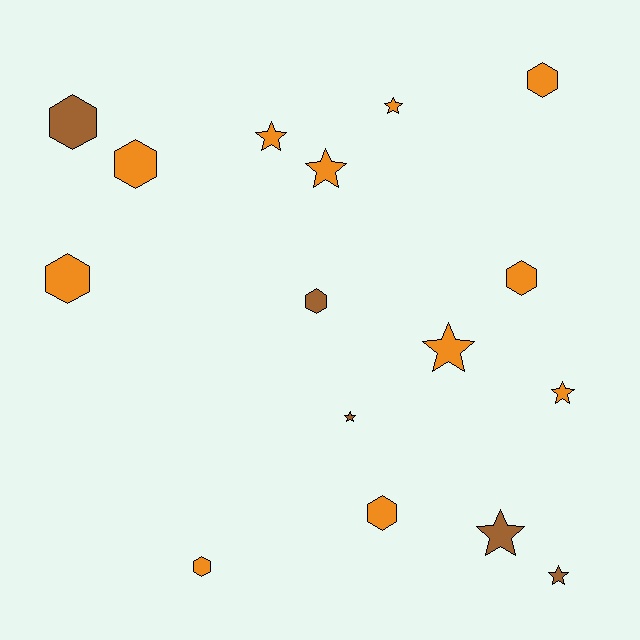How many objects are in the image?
There are 16 objects.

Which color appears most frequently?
Orange, with 11 objects.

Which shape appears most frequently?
Star, with 8 objects.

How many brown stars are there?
There are 3 brown stars.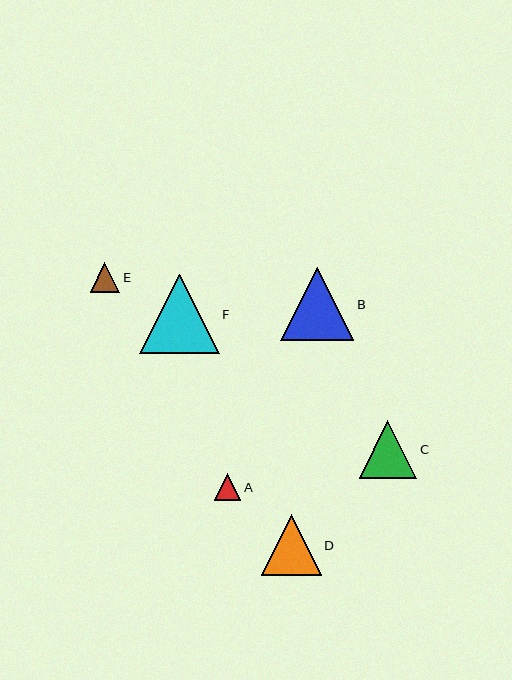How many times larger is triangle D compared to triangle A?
Triangle D is approximately 2.3 times the size of triangle A.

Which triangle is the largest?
Triangle F is the largest with a size of approximately 79 pixels.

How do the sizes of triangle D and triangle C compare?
Triangle D and triangle C are approximately the same size.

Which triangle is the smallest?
Triangle A is the smallest with a size of approximately 26 pixels.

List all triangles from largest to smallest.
From largest to smallest: F, B, D, C, E, A.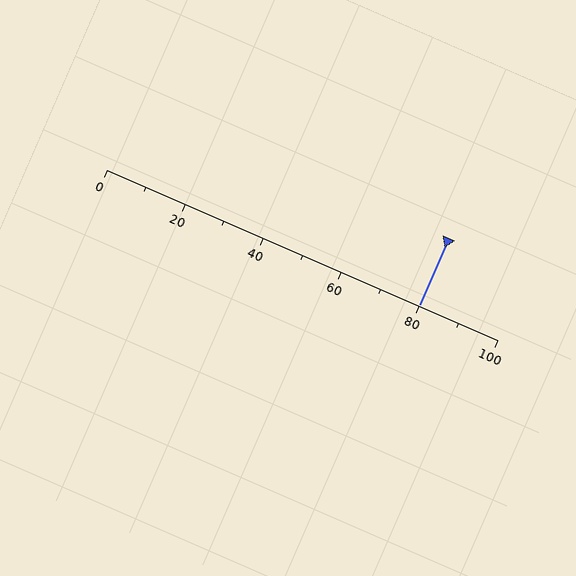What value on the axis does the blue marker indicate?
The marker indicates approximately 80.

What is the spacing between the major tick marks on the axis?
The major ticks are spaced 20 apart.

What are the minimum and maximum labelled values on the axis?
The axis runs from 0 to 100.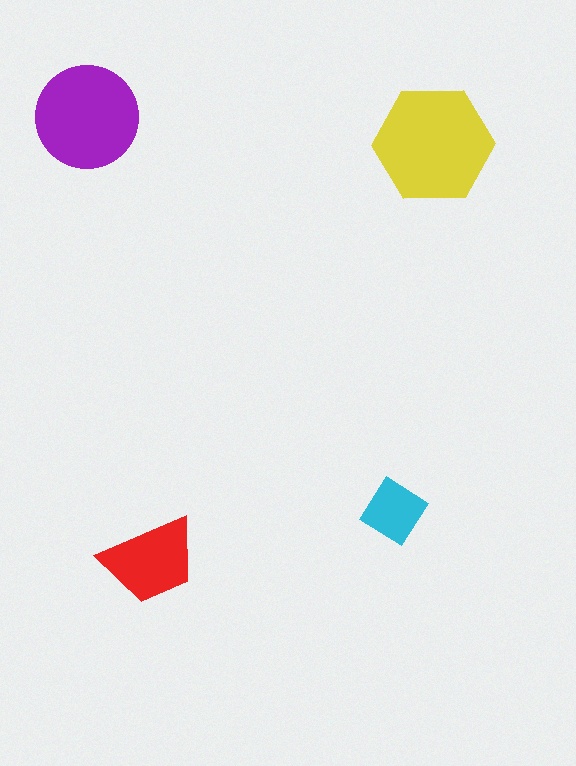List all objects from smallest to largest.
The cyan diamond, the red trapezoid, the purple circle, the yellow hexagon.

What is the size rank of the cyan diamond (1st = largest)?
4th.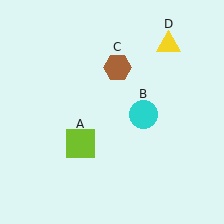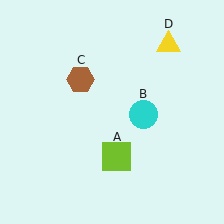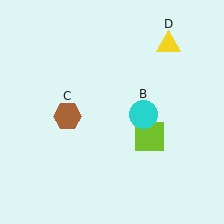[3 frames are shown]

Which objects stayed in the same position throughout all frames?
Cyan circle (object B) and yellow triangle (object D) remained stationary.